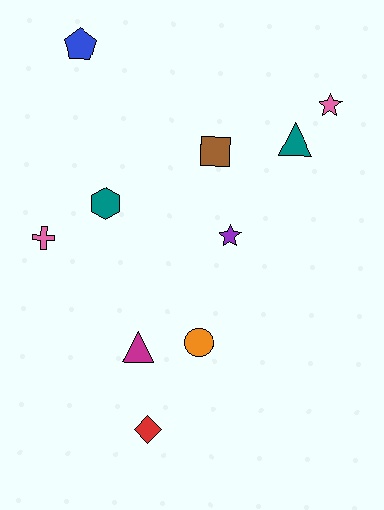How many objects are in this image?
There are 10 objects.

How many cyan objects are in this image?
There are no cyan objects.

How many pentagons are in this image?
There is 1 pentagon.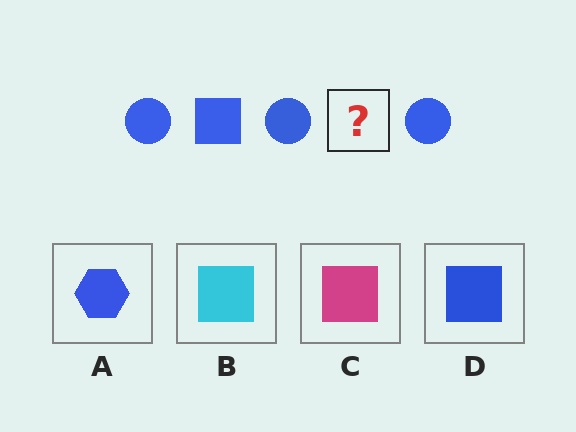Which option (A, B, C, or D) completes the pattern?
D.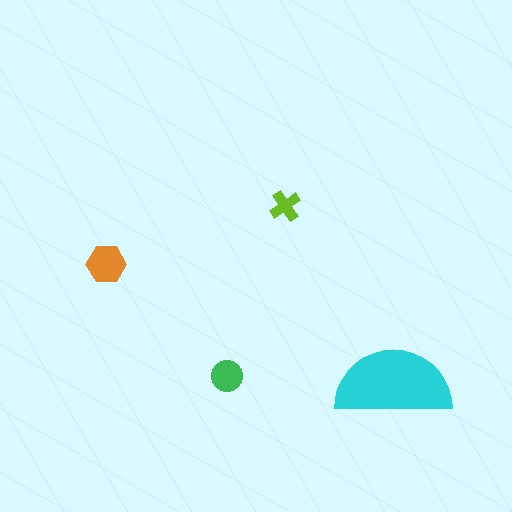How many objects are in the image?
There are 4 objects in the image.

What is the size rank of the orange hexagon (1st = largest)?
2nd.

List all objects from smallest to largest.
The lime cross, the green circle, the orange hexagon, the cyan semicircle.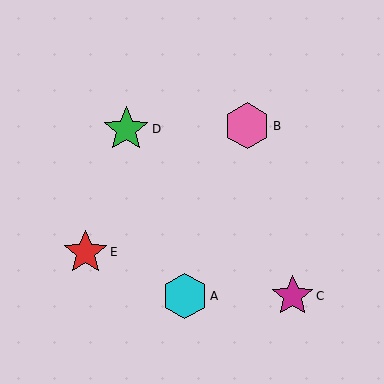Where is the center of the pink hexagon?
The center of the pink hexagon is at (247, 126).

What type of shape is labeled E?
Shape E is a red star.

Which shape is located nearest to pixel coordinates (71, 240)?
The red star (labeled E) at (86, 252) is nearest to that location.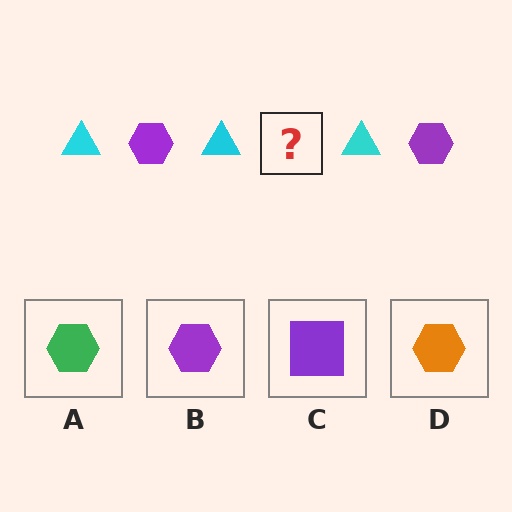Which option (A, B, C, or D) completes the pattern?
B.